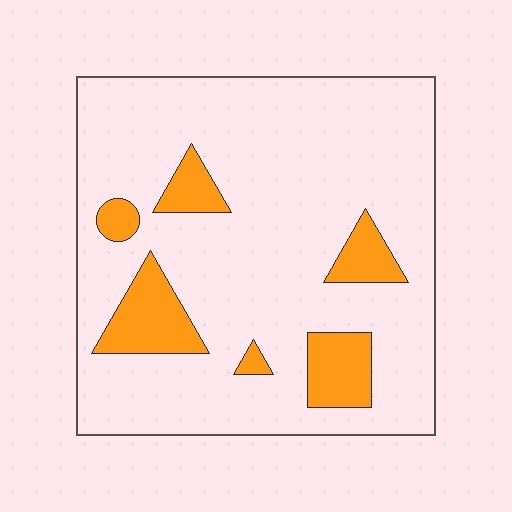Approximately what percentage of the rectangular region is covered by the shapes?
Approximately 15%.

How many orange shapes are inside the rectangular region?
6.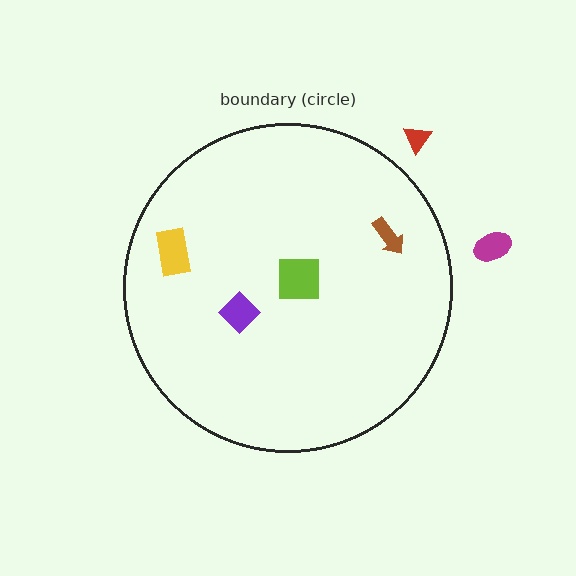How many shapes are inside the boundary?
4 inside, 2 outside.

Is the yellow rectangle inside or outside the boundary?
Inside.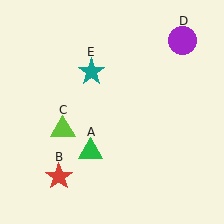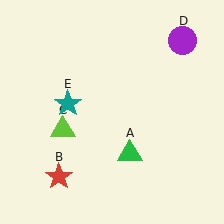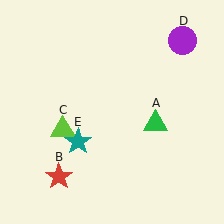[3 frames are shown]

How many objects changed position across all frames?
2 objects changed position: green triangle (object A), teal star (object E).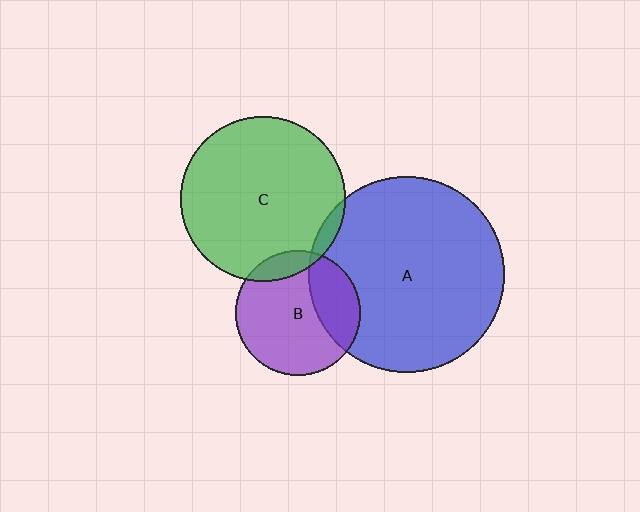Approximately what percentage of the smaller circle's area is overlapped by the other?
Approximately 25%.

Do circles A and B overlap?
Yes.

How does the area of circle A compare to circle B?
Approximately 2.4 times.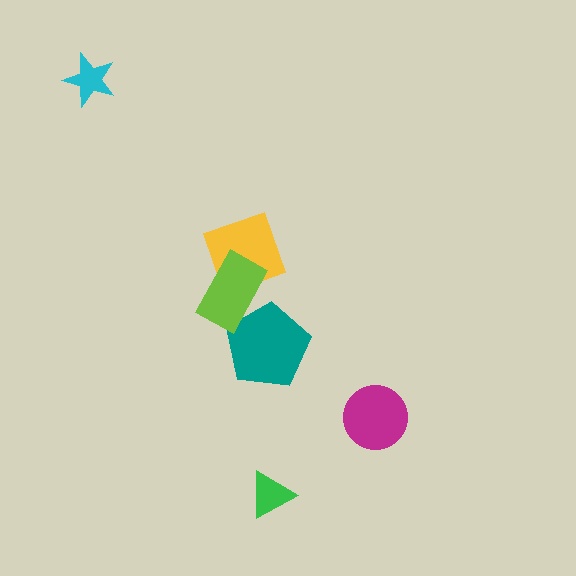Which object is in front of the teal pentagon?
The lime rectangle is in front of the teal pentagon.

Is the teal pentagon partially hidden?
Yes, it is partially covered by another shape.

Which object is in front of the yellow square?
The lime rectangle is in front of the yellow square.